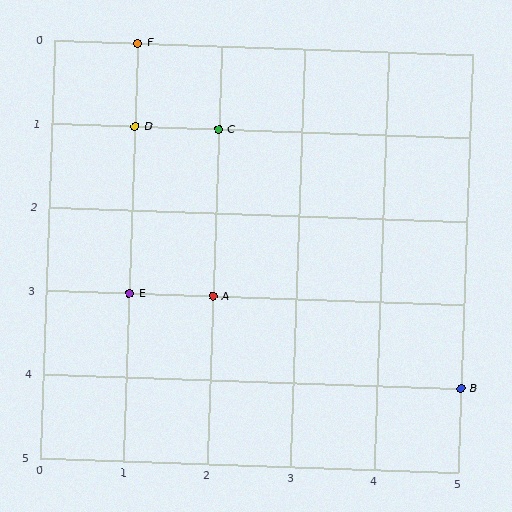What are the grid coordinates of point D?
Point D is at grid coordinates (1, 1).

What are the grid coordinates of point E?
Point E is at grid coordinates (1, 3).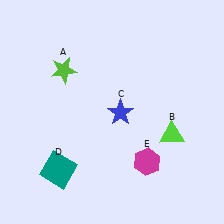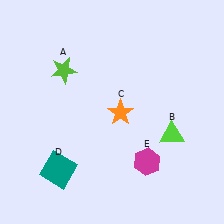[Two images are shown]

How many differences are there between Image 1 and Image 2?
There is 1 difference between the two images.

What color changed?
The star (C) changed from blue in Image 1 to orange in Image 2.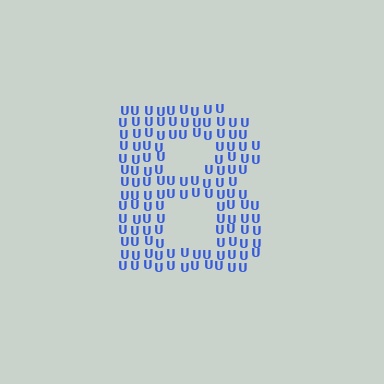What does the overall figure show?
The overall figure shows the letter B.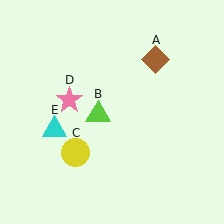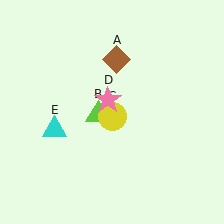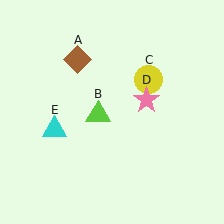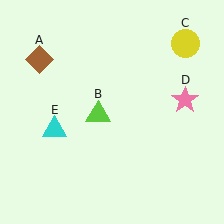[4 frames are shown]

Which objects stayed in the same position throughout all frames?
Lime triangle (object B) and cyan triangle (object E) remained stationary.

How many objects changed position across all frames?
3 objects changed position: brown diamond (object A), yellow circle (object C), pink star (object D).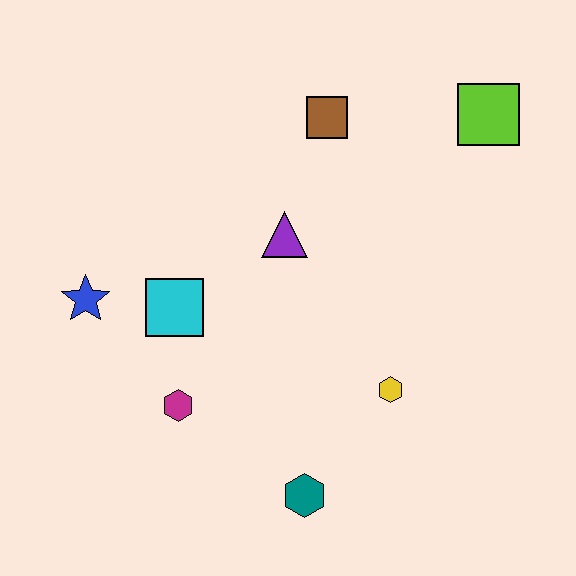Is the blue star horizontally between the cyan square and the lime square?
No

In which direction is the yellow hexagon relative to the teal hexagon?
The yellow hexagon is above the teal hexagon.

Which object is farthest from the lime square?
The blue star is farthest from the lime square.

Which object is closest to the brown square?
The purple triangle is closest to the brown square.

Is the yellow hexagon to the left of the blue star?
No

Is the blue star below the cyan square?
No